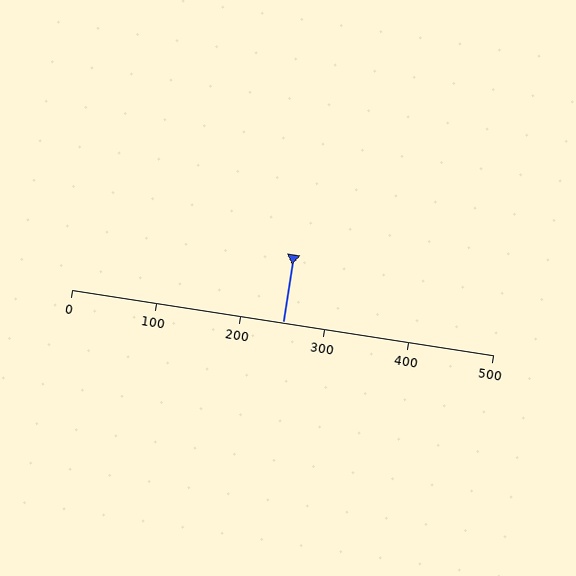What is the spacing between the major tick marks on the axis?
The major ticks are spaced 100 apart.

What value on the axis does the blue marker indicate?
The marker indicates approximately 250.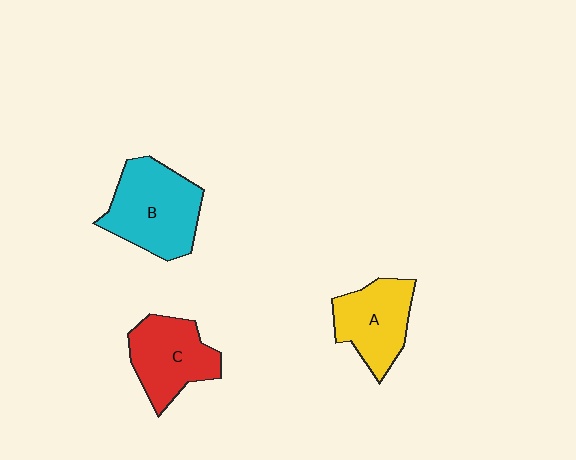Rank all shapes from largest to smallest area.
From largest to smallest: B (cyan), C (red), A (yellow).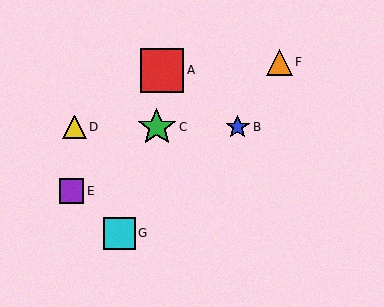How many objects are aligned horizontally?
3 objects (B, C, D) are aligned horizontally.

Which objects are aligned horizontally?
Objects B, C, D are aligned horizontally.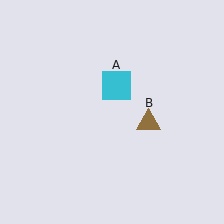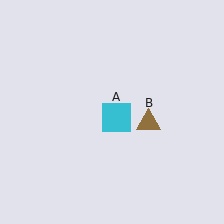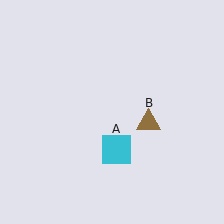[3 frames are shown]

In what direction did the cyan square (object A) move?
The cyan square (object A) moved down.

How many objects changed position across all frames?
1 object changed position: cyan square (object A).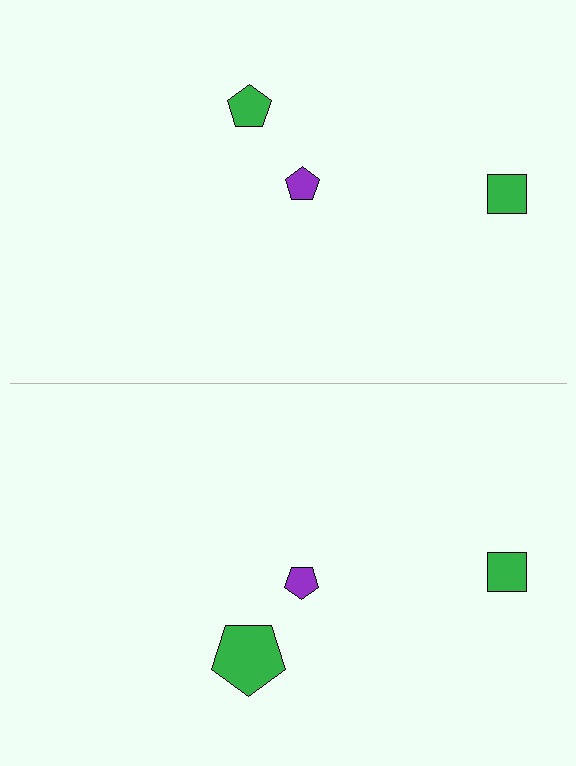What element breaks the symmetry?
The green pentagon on the bottom side has a different size than its mirror counterpart.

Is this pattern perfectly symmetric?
No, the pattern is not perfectly symmetric. The green pentagon on the bottom side has a different size than its mirror counterpart.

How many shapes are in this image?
There are 6 shapes in this image.